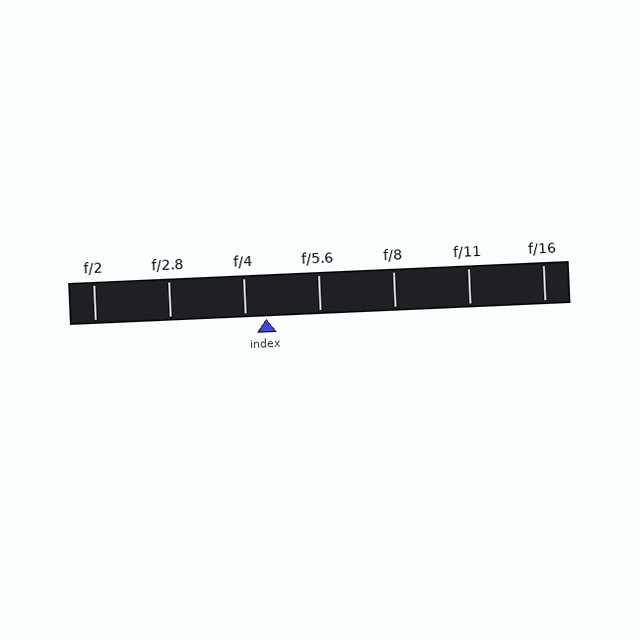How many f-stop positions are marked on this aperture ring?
There are 7 f-stop positions marked.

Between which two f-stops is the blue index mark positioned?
The index mark is between f/4 and f/5.6.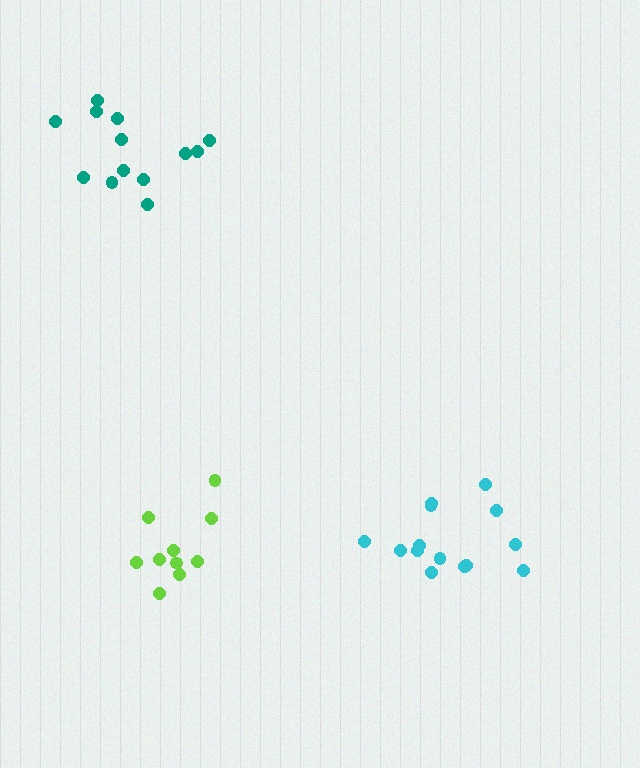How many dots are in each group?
Group 1: 10 dots, Group 2: 13 dots, Group 3: 14 dots (37 total).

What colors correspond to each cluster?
The clusters are colored: lime, teal, cyan.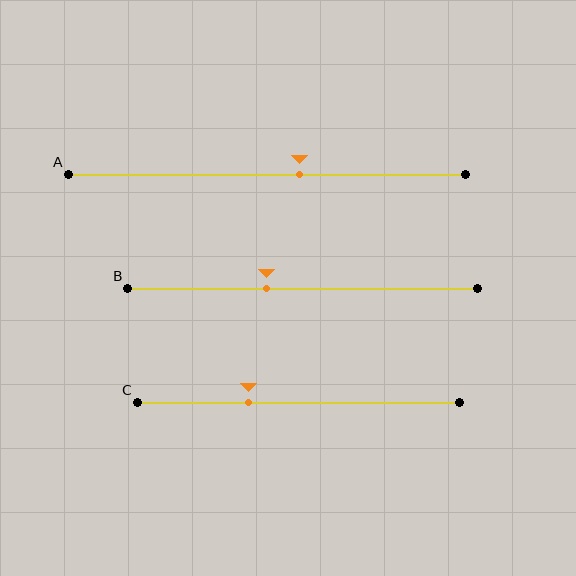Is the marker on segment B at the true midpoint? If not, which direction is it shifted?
No, the marker on segment B is shifted to the left by about 10% of the segment length.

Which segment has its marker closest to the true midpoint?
Segment A has its marker closest to the true midpoint.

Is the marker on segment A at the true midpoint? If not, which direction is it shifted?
No, the marker on segment A is shifted to the right by about 8% of the segment length.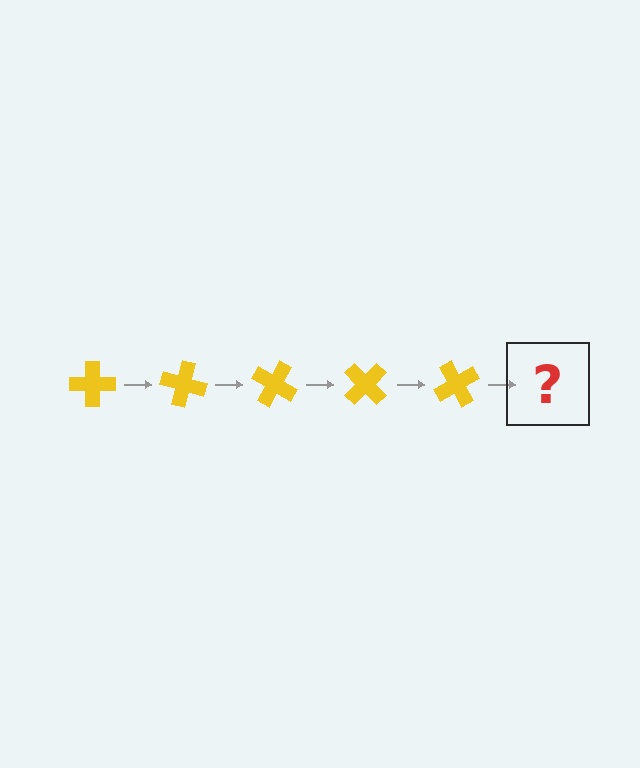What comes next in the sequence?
The next element should be a yellow cross rotated 75 degrees.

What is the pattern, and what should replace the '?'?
The pattern is that the cross rotates 15 degrees each step. The '?' should be a yellow cross rotated 75 degrees.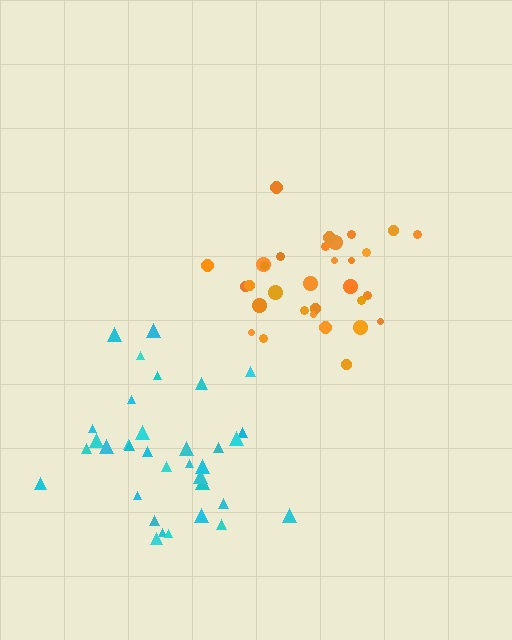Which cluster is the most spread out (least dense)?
Cyan.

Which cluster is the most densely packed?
Orange.